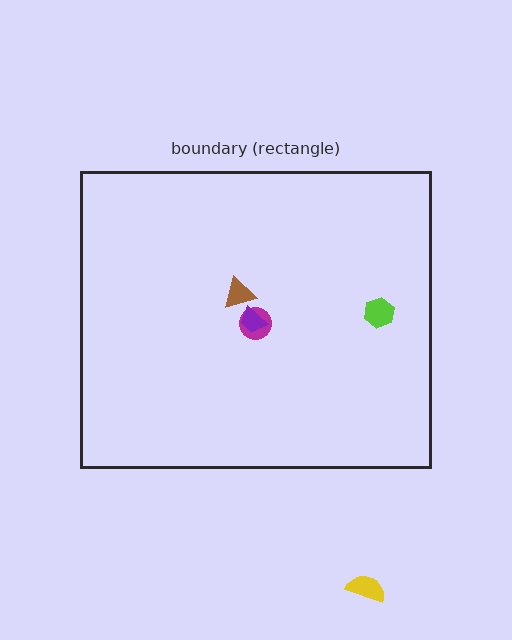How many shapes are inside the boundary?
4 inside, 1 outside.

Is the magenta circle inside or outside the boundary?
Inside.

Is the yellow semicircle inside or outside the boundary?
Outside.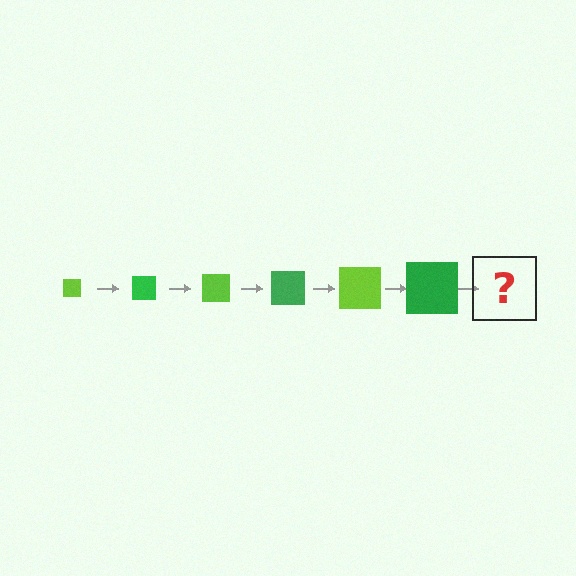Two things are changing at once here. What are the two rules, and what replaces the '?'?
The two rules are that the square grows larger each step and the color cycles through lime and green. The '?' should be a lime square, larger than the previous one.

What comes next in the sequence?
The next element should be a lime square, larger than the previous one.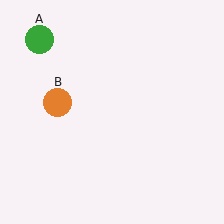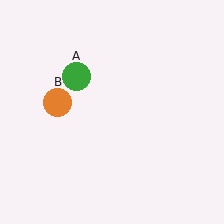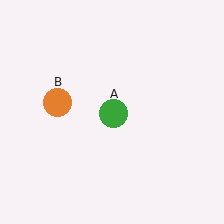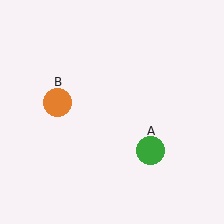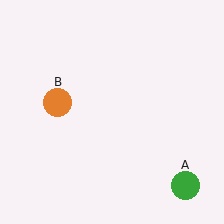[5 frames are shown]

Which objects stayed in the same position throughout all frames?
Orange circle (object B) remained stationary.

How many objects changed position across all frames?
1 object changed position: green circle (object A).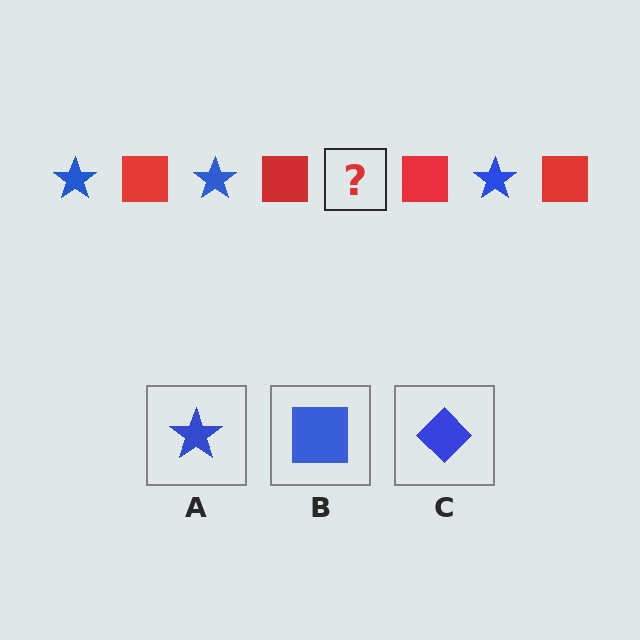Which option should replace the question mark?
Option A.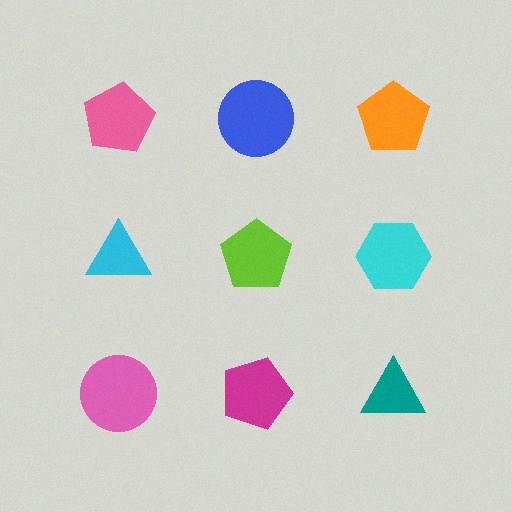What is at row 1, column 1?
A pink pentagon.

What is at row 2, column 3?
A cyan hexagon.